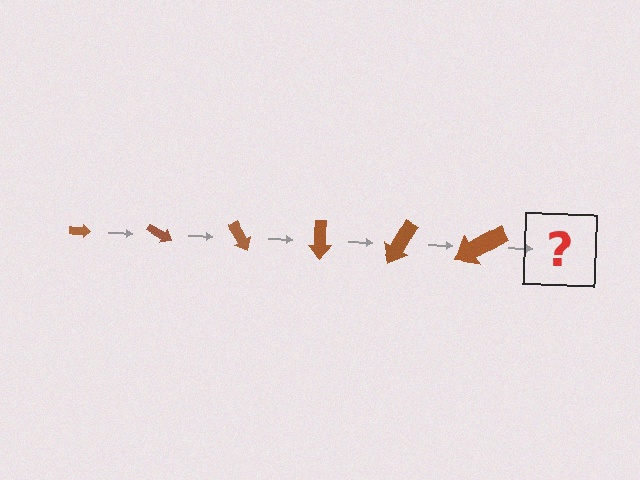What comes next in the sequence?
The next element should be an arrow, larger than the previous one and rotated 180 degrees from the start.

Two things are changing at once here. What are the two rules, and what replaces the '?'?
The two rules are that the arrow grows larger each step and it rotates 30 degrees each step. The '?' should be an arrow, larger than the previous one and rotated 180 degrees from the start.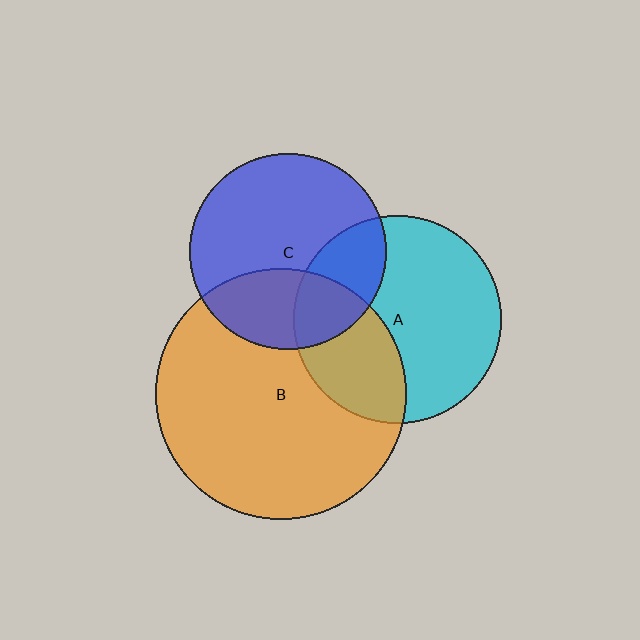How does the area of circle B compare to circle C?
Approximately 1.6 times.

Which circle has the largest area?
Circle B (orange).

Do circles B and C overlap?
Yes.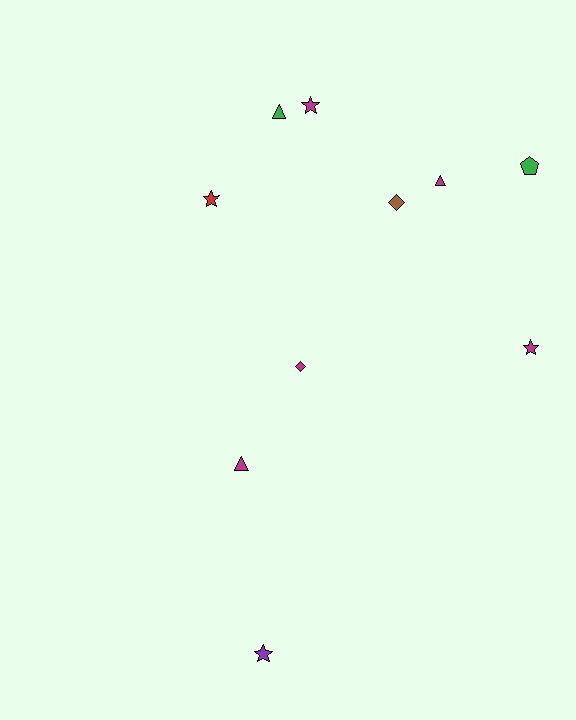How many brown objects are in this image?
There is 1 brown object.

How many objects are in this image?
There are 10 objects.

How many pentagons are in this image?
There is 1 pentagon.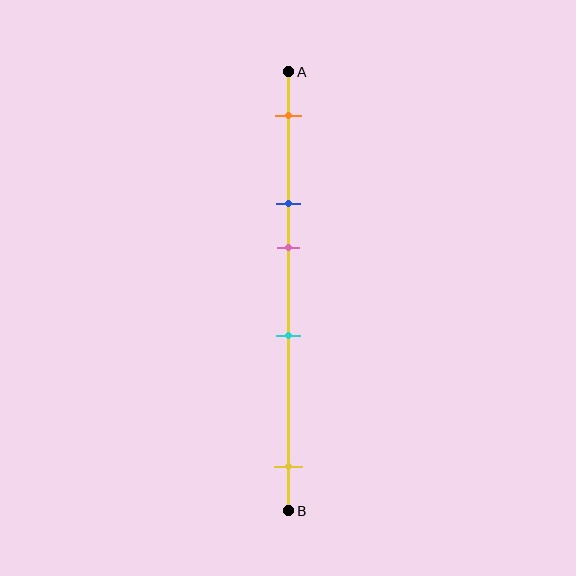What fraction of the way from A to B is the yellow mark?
The yellow mark is approximately 90% (0.9) of the way from A to B.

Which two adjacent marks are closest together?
The blue and pink marks are the closest adjacent pair.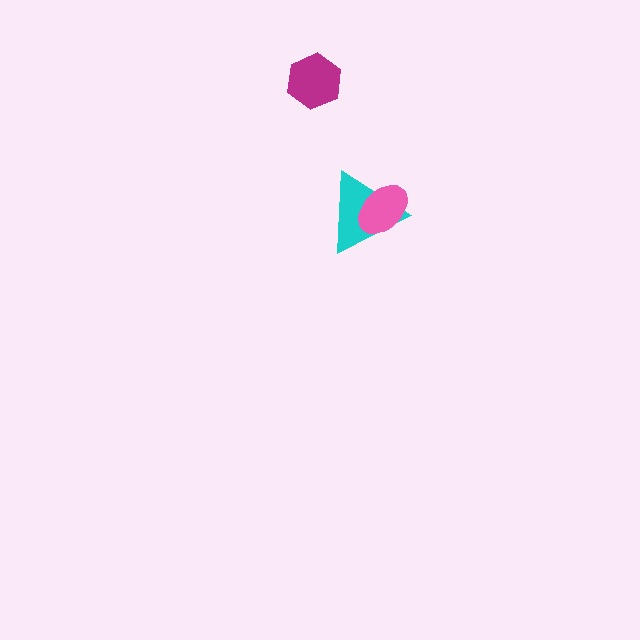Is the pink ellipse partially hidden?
No, no other shape covers it.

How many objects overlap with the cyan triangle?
1 object overlaps with the cyan triangle.